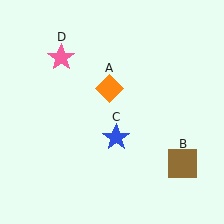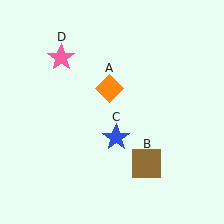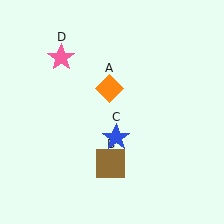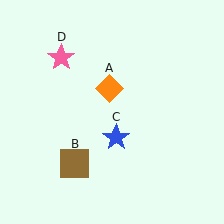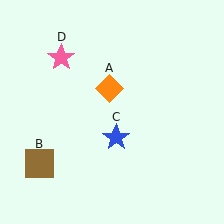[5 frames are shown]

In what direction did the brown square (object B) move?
The brown square (object B) moved left.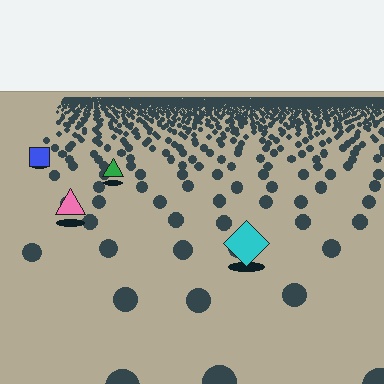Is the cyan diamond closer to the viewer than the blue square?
Yes. The cyan diamond is closer — you can tell from the texture gradient: the ground texture is coarser near it.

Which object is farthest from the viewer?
The blue square is farthest from the viewer. It appears smaller and the ground texture around it is denser.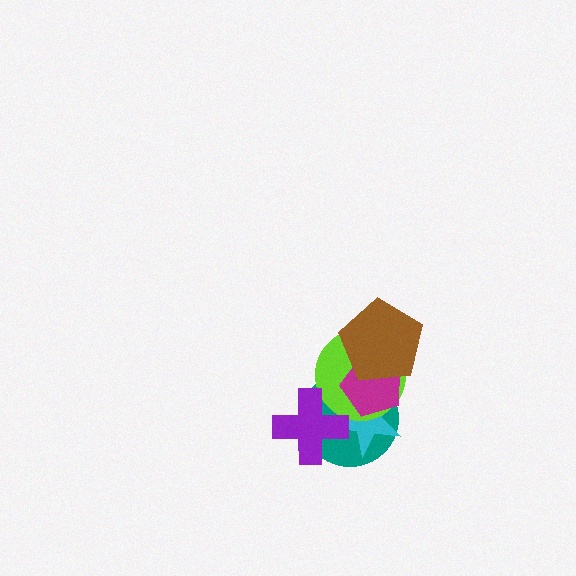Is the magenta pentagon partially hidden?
Yes, it is partially covered by another shape.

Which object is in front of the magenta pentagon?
The brown pentagon is in front of the magenta pentagon.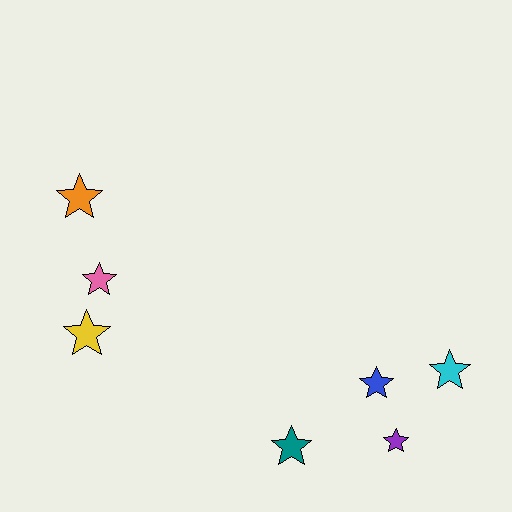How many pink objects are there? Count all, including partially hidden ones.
There is 1 pink object.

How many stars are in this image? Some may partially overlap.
There are 7 stars.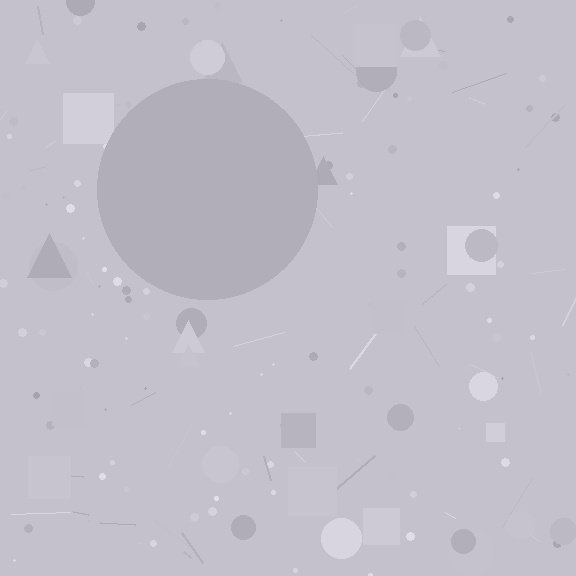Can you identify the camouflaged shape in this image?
The camouflaged shape is a circle.